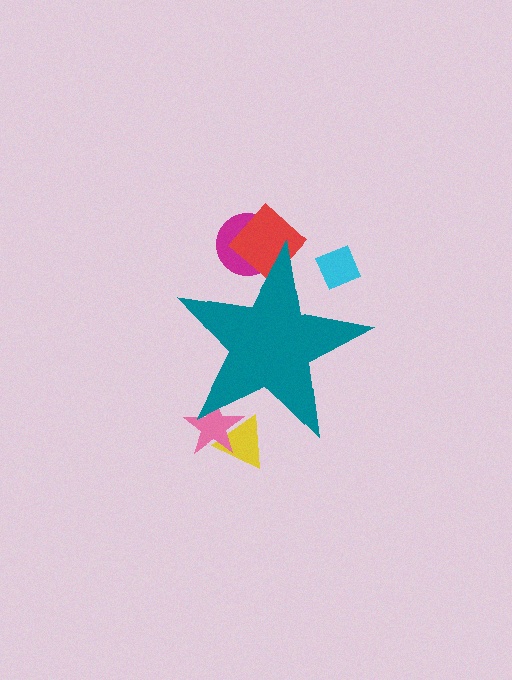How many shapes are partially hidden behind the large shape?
5 shapes are partially hidden.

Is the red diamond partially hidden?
Yes, the red diamond is partially hidden behind the teal star.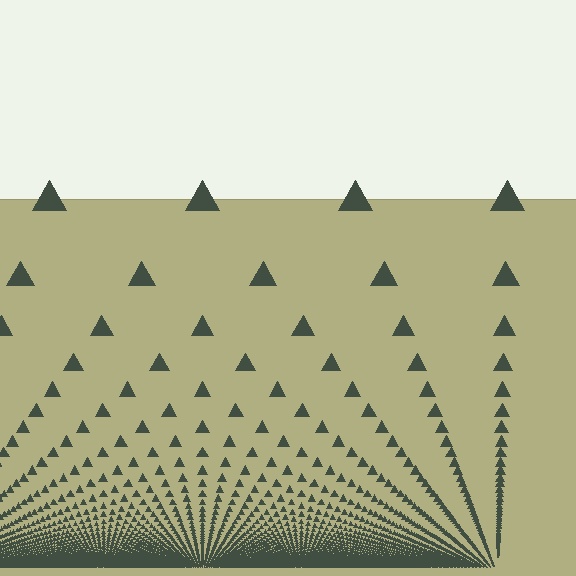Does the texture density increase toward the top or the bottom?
Density increases toward the bottom.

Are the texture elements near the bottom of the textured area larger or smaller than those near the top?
Smaller. The gradient is inverted — elements near the bottom are smaller and denser.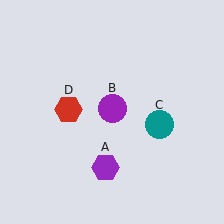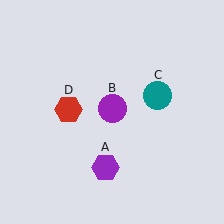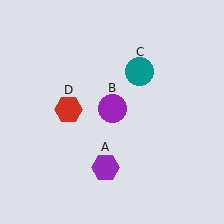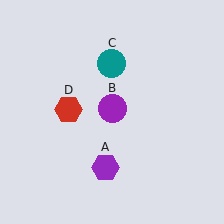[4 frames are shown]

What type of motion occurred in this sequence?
The teal circle (object C) rotated counterclockwise around the center of the scene.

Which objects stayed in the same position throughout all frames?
Purple hexagon (object A) and purple circle (object B) and red hexagon (object D) remained stationary.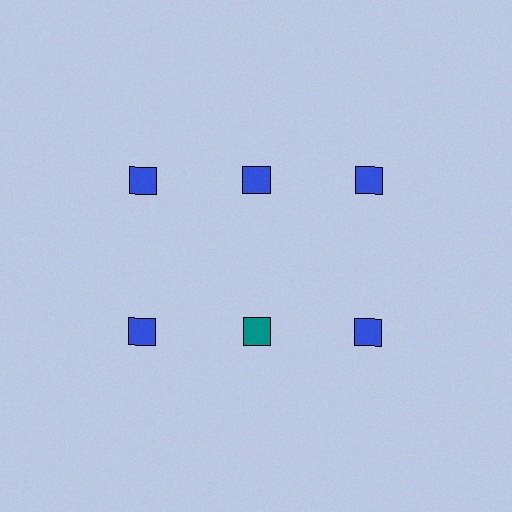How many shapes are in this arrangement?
There are 6 shapes arranged in a grid pattern.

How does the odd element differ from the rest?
It has a different color: teal instead of blue.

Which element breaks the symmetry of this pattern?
The teal square in the second row, second from left column breaks the symmetry. All other shapes are blue squares.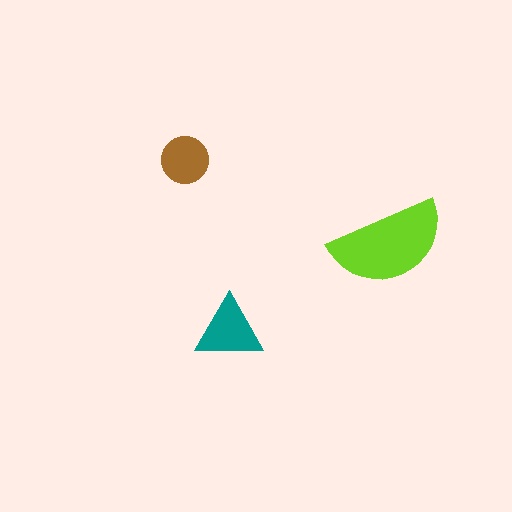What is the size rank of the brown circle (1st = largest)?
3rd.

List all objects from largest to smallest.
The lime semicircle, the teal triangle, the brown circle.